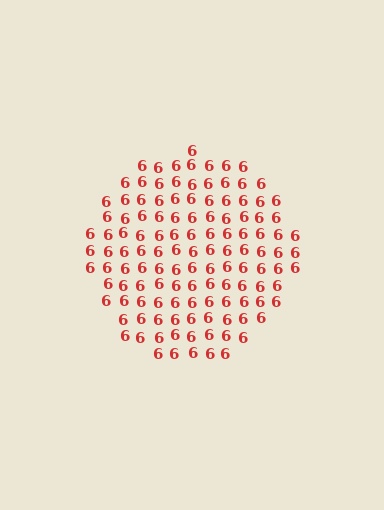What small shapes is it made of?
It is made of small digit 6's.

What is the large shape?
The large shape is a circle.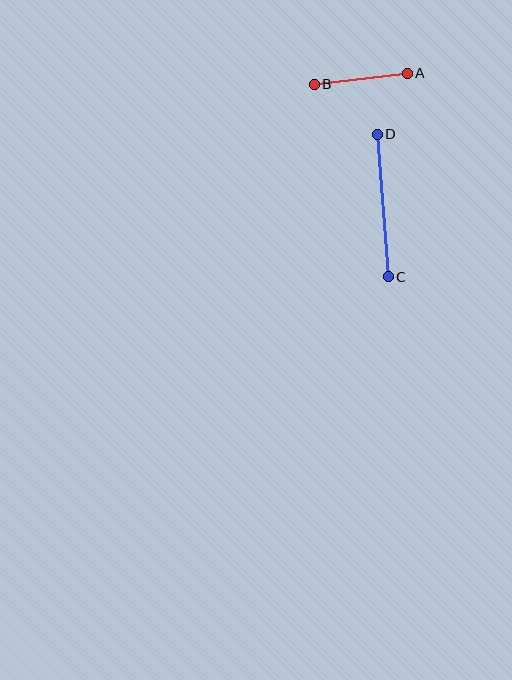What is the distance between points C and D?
The distance is approximately 143 pixels.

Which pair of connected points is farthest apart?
Points C and D are farthest apart.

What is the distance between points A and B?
The distance is approximately 94 pixels.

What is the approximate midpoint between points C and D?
The midpoint is at approximately (383, 205) pixels.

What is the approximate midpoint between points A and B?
The midpoint is at approximately (361, 79) pixels.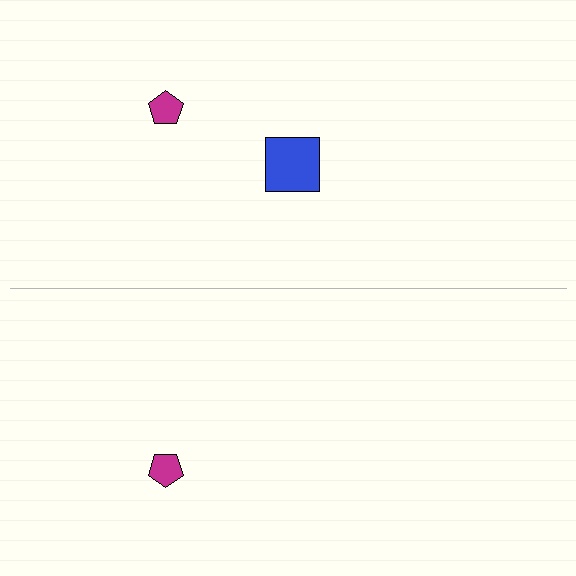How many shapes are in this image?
There are 3 shapes in this image.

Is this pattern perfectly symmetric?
No, the pattern is not perfectly symmetric. A blue square is missing from the bottom side.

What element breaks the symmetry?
A blue square is missing from the bottom side.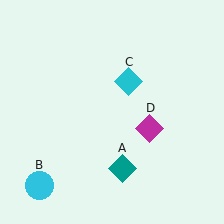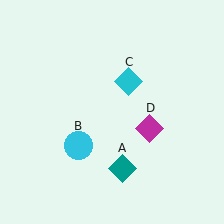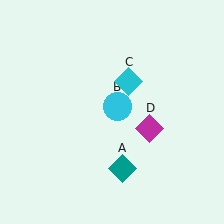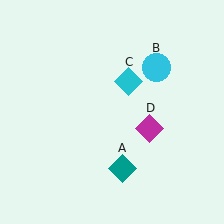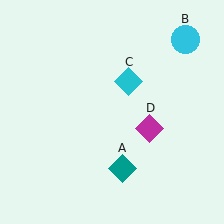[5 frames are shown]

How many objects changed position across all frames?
1 object changed position: cyan circle (object B).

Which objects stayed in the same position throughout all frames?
Teal diamond (object A) and cyan diamond (object C) and magenta diamond (object D) remained stationary.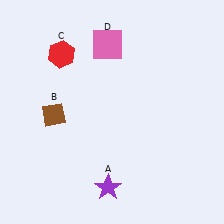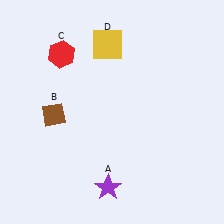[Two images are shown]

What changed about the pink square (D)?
In Image 1, D is pink. In Image 2, it changed to yellow.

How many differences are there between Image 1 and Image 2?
There is 1 difference between the two images.